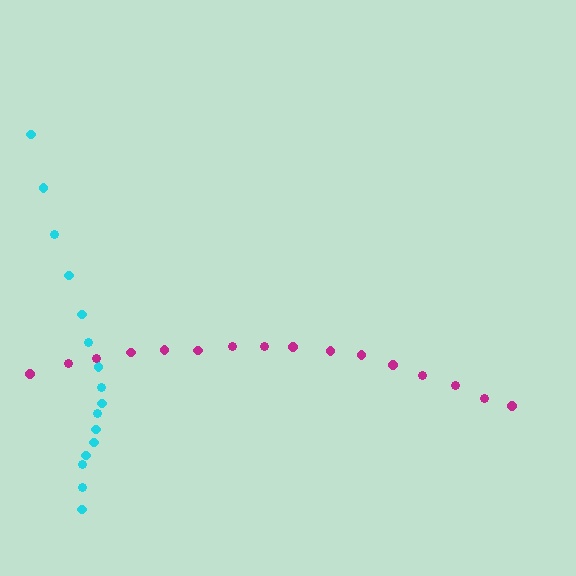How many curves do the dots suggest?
There are 2 distinct paths.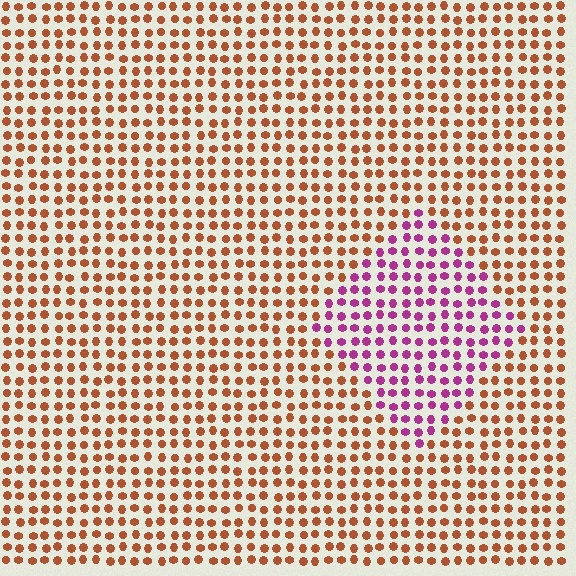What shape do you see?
I see a diamond.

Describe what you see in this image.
The image is filled with small brown elements in a uniform arrangement. A diamond-shaped region is visible where the elements are tinted to a slightly different hue, forming a subtle color boundary.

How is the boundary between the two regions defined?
The boundary is defined purely by a slight shift in hue (about 63 degrees). Spacing, size, and orientation are identical on both sides.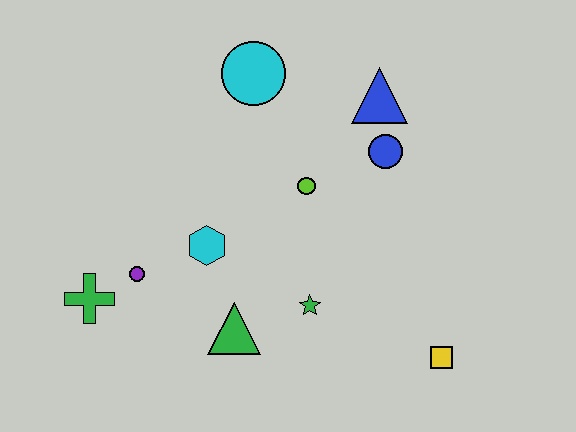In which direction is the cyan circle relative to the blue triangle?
The cyan circle is to the left of the blue triangle.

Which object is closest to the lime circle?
The blue circle is closest to the lime circle.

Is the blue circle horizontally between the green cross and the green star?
No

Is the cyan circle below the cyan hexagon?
No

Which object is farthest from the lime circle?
The green cross is farthest from the lime circle.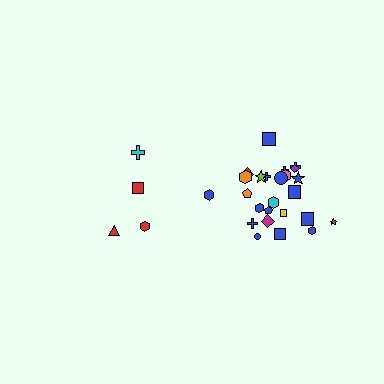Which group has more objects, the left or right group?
The right group.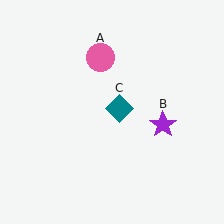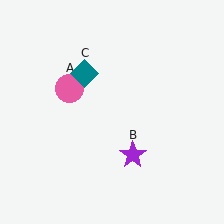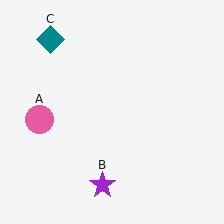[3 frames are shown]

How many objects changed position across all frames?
3 objects changed position: pink circle (object A), purple star (object B), teal diamond (object C).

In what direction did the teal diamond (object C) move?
The teal diamond (object C) moved up and to the left.